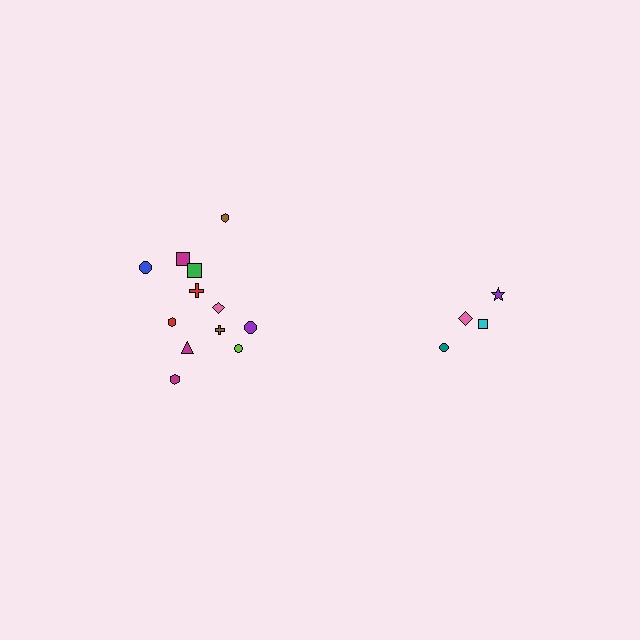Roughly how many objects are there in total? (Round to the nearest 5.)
Roughly 15 objects in total.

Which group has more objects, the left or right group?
The left group.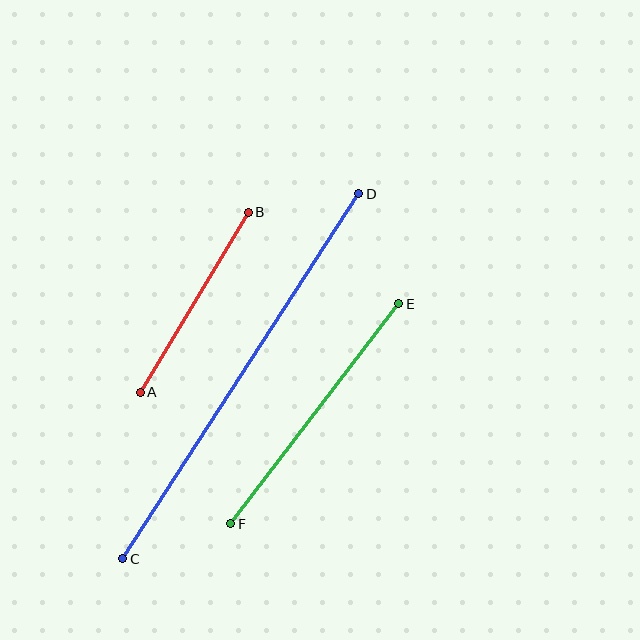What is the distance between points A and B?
The distance is approximately 210 pixels.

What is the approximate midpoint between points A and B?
The midpoint is at approximately (194, 302) pixels.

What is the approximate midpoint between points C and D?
The midpoint is at approximately (241, 376) pixels.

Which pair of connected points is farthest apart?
Points C and D are farthest apart.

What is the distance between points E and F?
The distance is approximately 277 pixels.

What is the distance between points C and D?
The distance is approximately 435 pixels.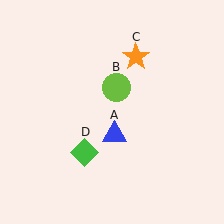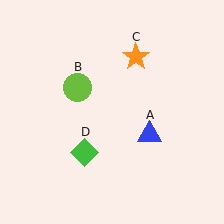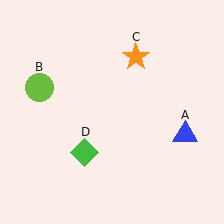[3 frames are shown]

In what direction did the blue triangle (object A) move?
The blue triangle (object A) moved right.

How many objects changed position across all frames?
2 objects changed position: blue triangle (object A), lime circle (object B).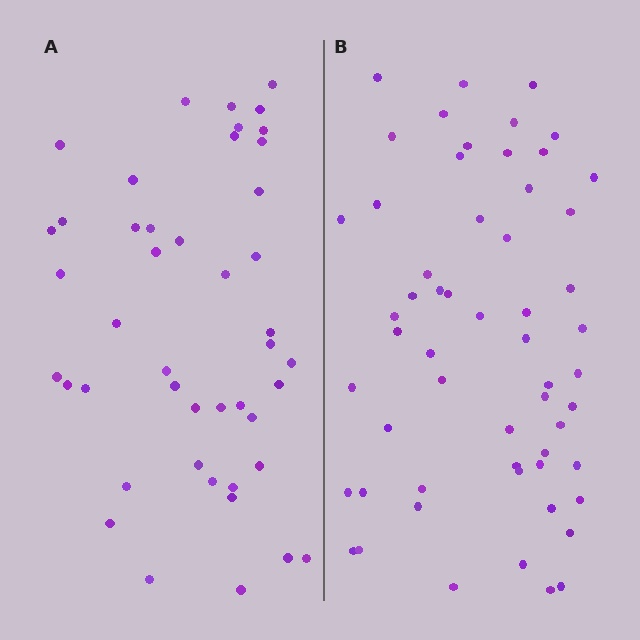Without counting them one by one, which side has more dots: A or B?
Region B (the right region) has more dots.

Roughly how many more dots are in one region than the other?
Region B has roughly 12 or so more dots than region A.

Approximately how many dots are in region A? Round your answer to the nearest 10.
About 40 dots. (The exact count is 45, which rounds to 40.)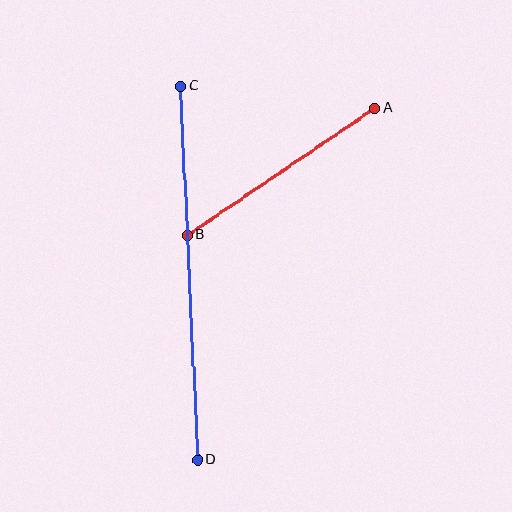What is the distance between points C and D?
The distance is approximately 374 pixels.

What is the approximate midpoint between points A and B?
The midpoint is at approximately (281, 172) pixels.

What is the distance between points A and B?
The distance is approximately 226 pixels.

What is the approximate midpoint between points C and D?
The midpoint is at approximately (189, 273) pixels.